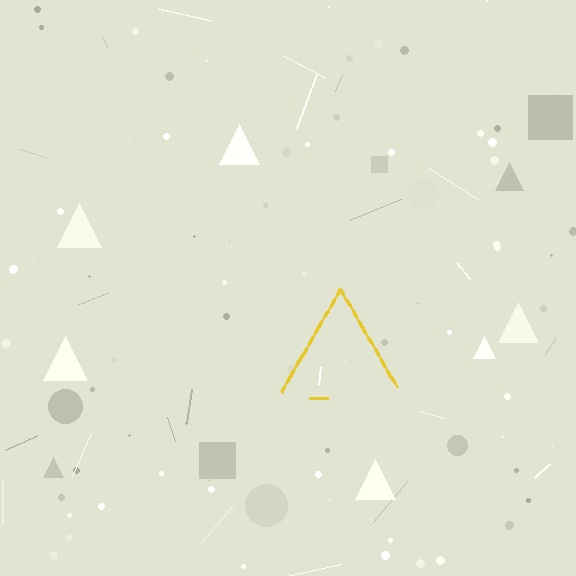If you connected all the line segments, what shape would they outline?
They would outline a triangle.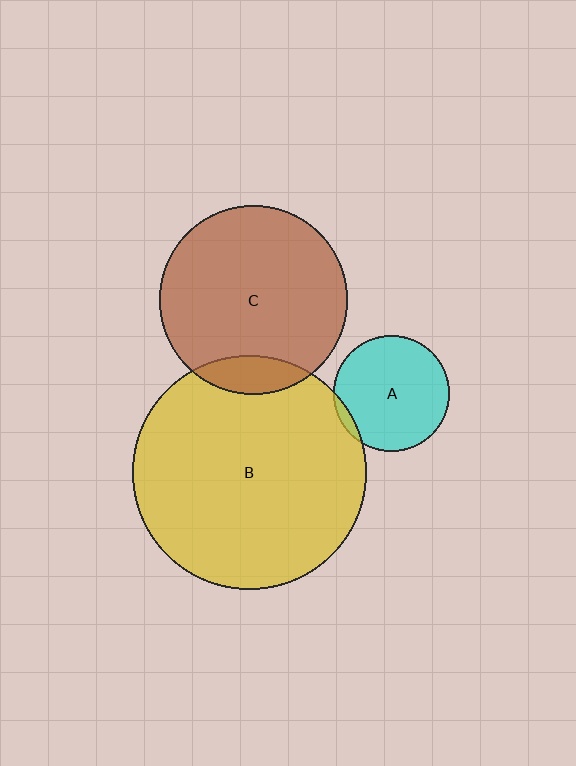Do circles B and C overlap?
Yes.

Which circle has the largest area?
Circle B (yellow).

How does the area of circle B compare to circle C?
Approximately 1.5 times.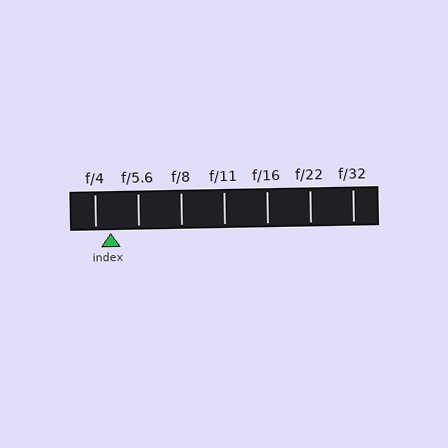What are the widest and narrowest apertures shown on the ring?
The widest aperture shown is f/4 and the narrowest is f/32.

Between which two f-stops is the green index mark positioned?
The index mark is between f/4 and f/5.6.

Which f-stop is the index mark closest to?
The index mark is closest to f/4.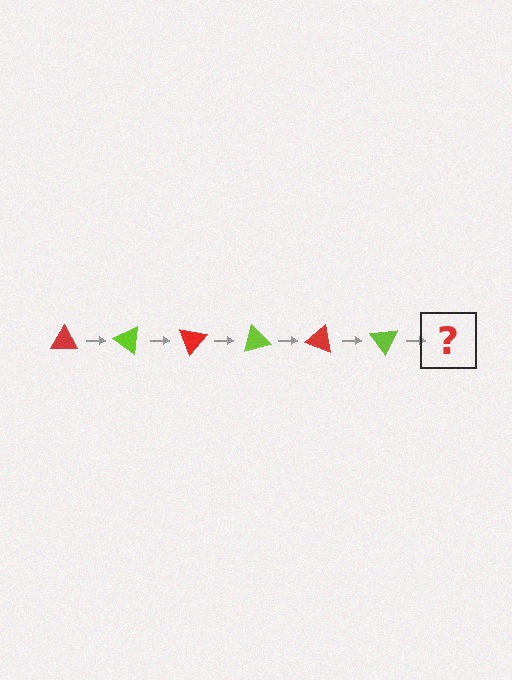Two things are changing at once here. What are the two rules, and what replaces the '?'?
The two rules are that it rotates 35 degrees each step and the color cycles through red and lime. The '?' should be a red triangle, rotated 210 degrees from the start.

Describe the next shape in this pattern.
It should be a red triangle, rotated 210 degrees from the start.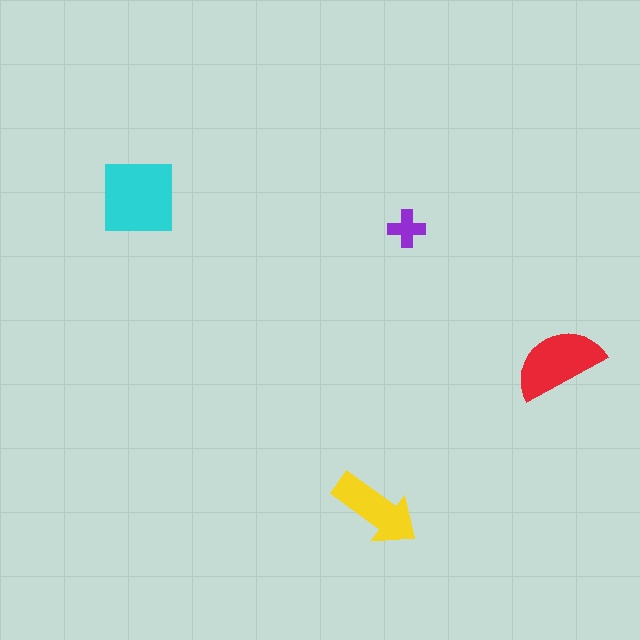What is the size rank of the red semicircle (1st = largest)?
2nd.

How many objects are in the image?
There are 4 objects in the image.